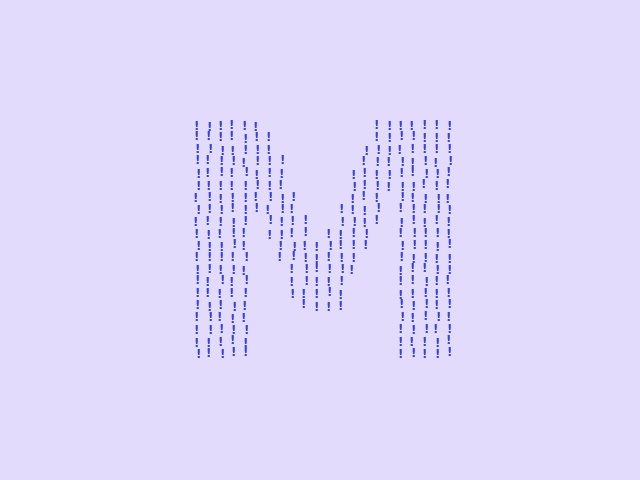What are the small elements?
The small elements are exclamation marks.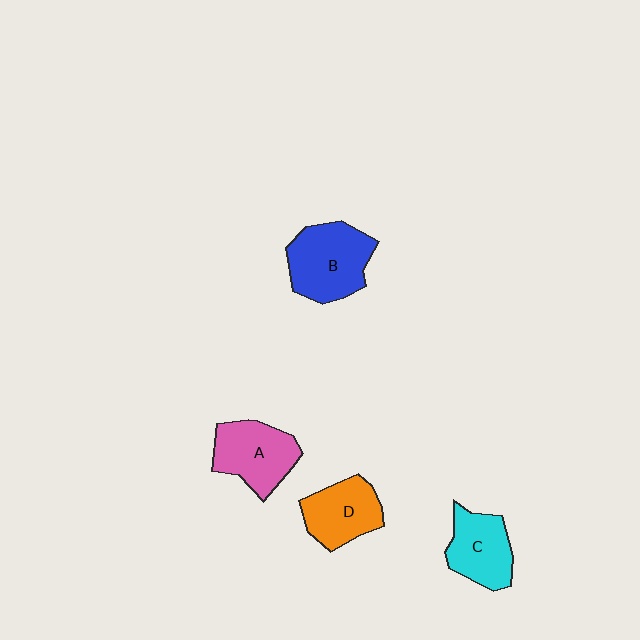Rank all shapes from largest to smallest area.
From largest to smallest: B (blue), A (pink), C (cyan), D (orange).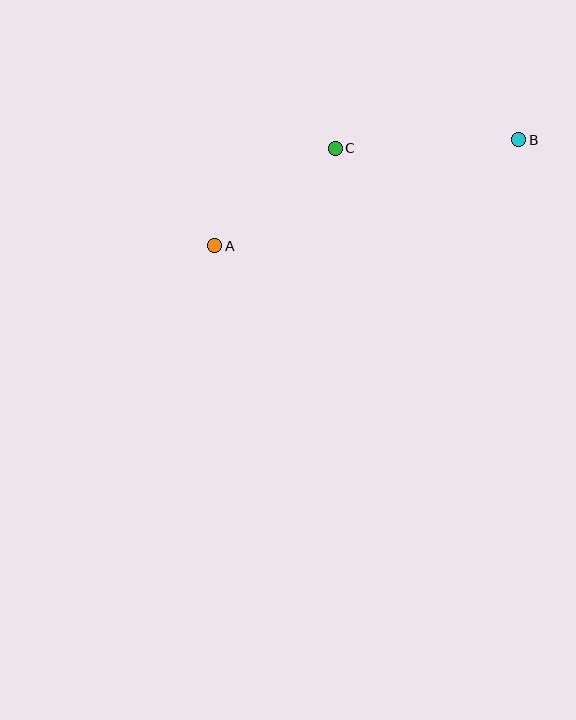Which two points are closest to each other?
Points A and C are closest to each other.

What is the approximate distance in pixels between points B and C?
The distance between B and C is approximately 184 pixels.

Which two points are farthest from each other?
Points A and B are farthest from each other.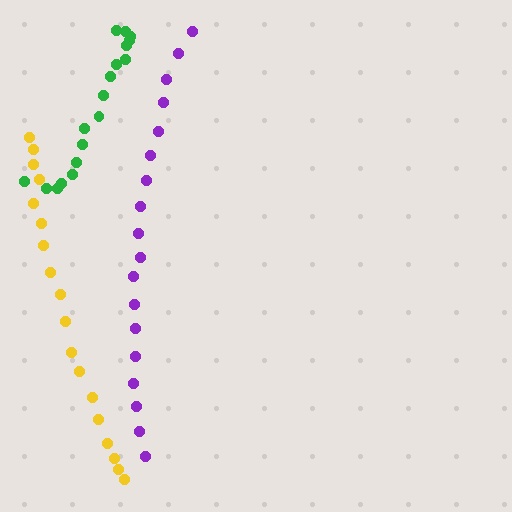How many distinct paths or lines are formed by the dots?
There are 3 distinct paths.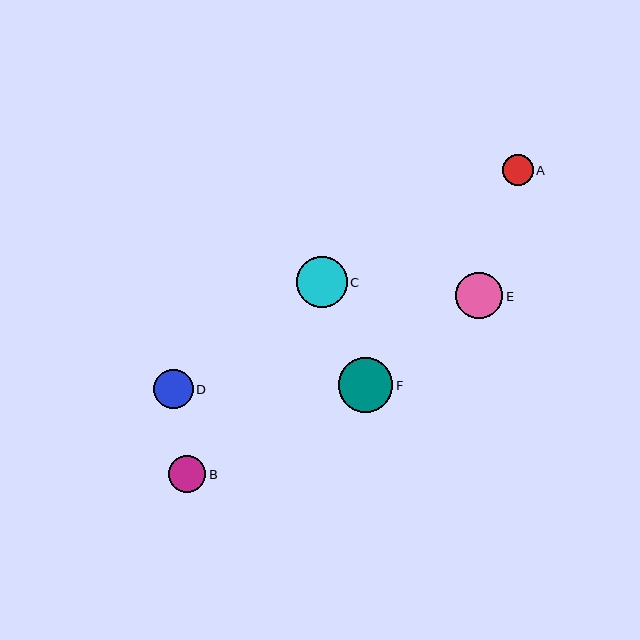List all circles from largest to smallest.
From largest to smallest: F, C, E, D, B, A.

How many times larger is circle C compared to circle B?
Circle C is approximately 1.4 times the size of circle B.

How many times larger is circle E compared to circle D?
Circle E is approximately 1.2 times the size of circle D.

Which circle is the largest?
Circle F is the largest with a size of approximately 55 pixels.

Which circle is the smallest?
Circle A is the smallest with a size of approximately 30 pixels.